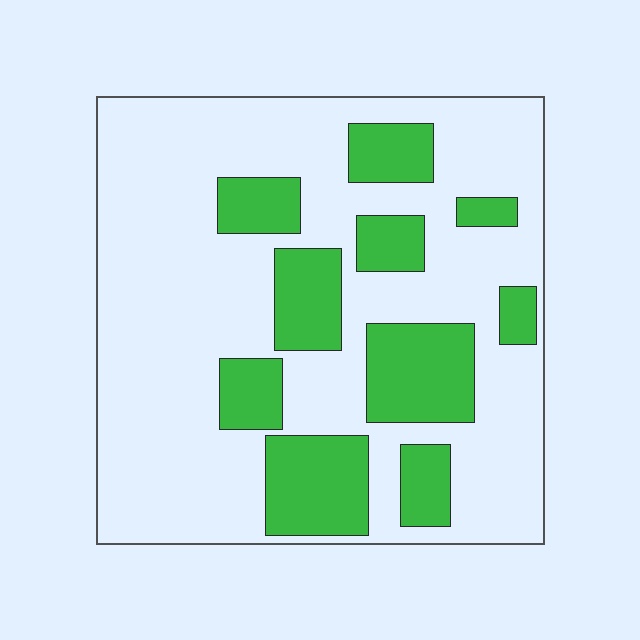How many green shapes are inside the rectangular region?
10.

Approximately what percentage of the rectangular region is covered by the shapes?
Approximately 25%.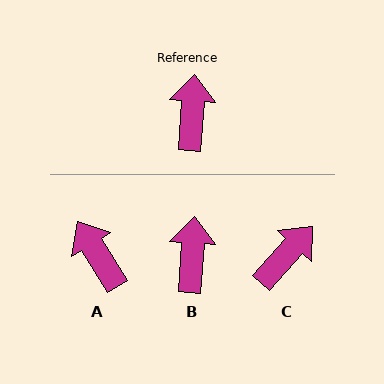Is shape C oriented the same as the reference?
No, it is off by about 38 degrees.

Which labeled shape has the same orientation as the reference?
B.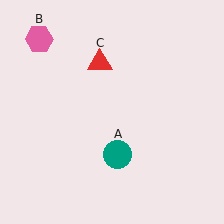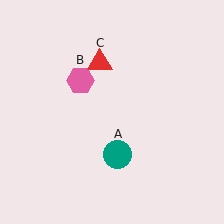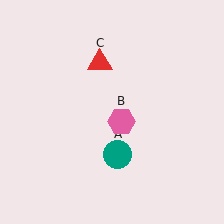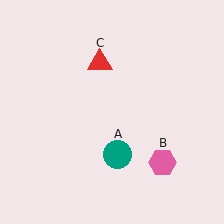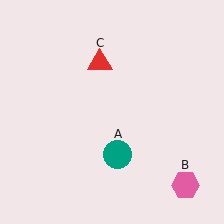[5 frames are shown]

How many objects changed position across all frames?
1 object changed position: pink hexagon (object B).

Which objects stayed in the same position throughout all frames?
Teal circle (object A) and red triangle (object C) remained stationary.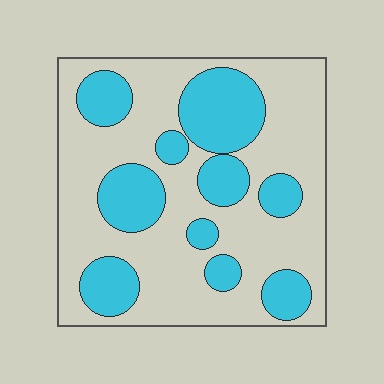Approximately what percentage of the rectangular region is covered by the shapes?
Approximately 35%.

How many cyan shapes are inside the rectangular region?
10.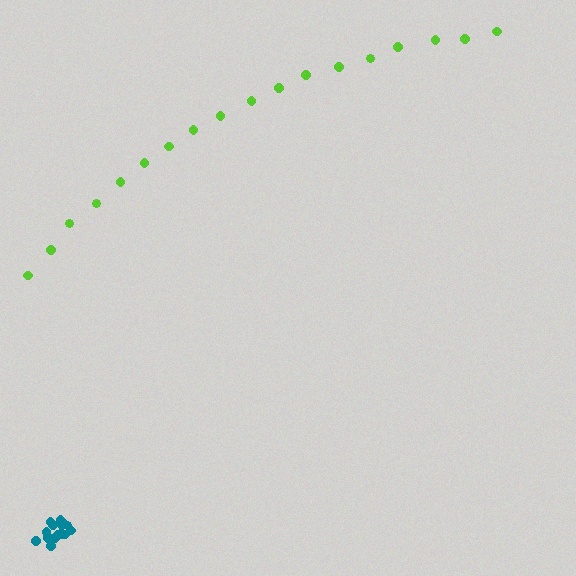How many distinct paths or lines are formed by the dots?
There are 2 distinct paths.